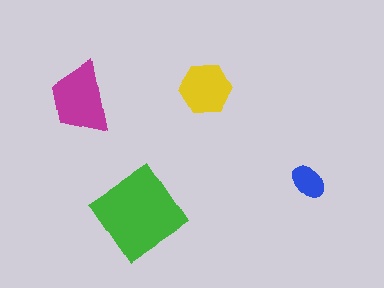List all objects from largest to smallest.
The green diamond, the magenta trapezoid, the yellow hexagon, the blue ellipse.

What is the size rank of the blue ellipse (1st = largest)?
4th.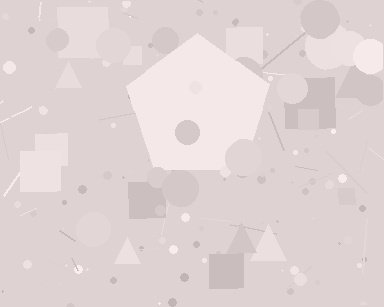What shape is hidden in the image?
A pentagon is hidden in the image.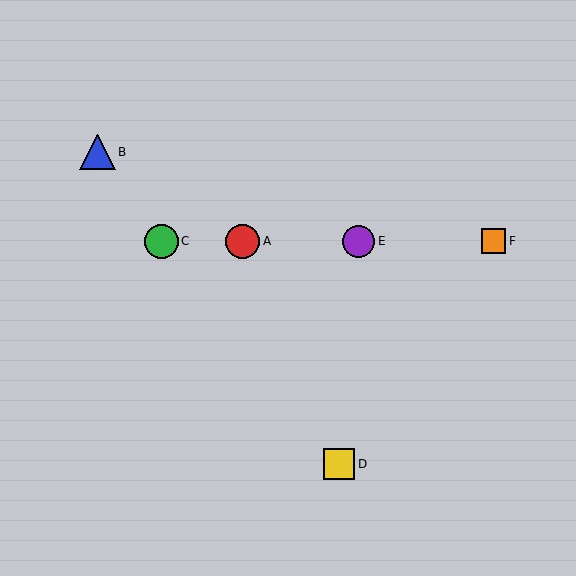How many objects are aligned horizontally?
4 objects (A, C, E, F) are aligned horizontally.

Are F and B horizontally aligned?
No, F is at y≈241 and B is at y≈152.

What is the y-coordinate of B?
Object B is at y≈152.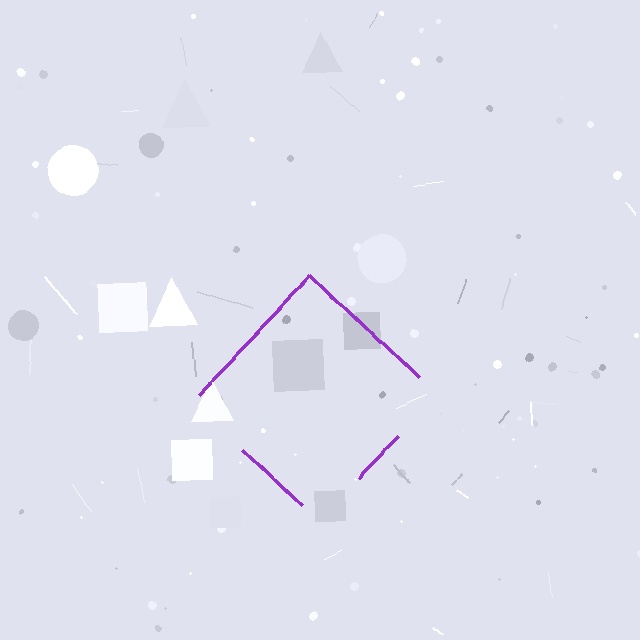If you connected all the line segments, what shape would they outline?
They would outline a diamond.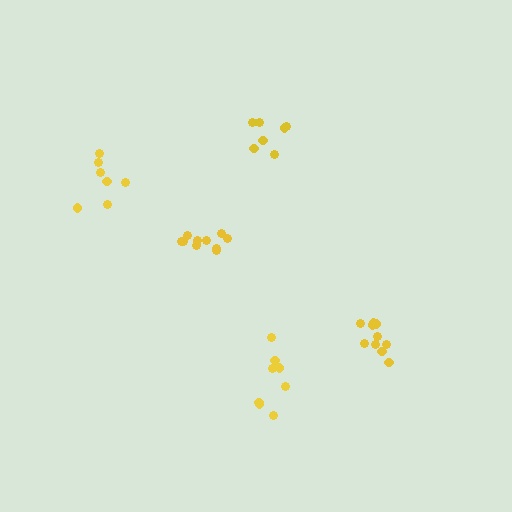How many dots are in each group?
Group 1: 10 dots, Group 2: 7 dots, Group 3: 8 dots, Group 4: 10 dots, Group 5: 7 dots (42 total).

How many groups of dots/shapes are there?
There are 5 groups.